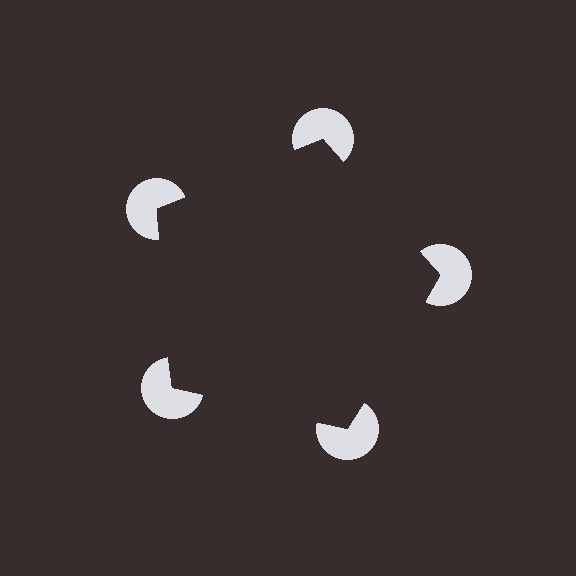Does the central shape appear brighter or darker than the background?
It typically appears slightly darker than the background, even though no actual brightness change is drawn.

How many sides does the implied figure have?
5 sides.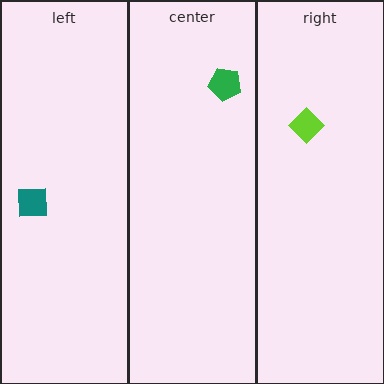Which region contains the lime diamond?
The right region.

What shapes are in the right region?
The lime diamond.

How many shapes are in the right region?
1.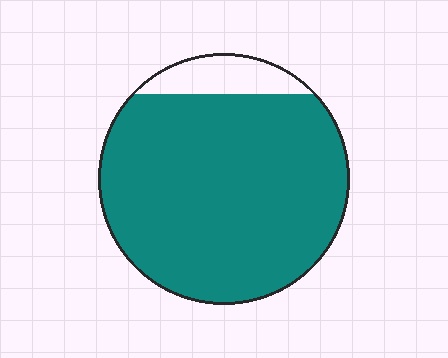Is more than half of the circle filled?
Yes.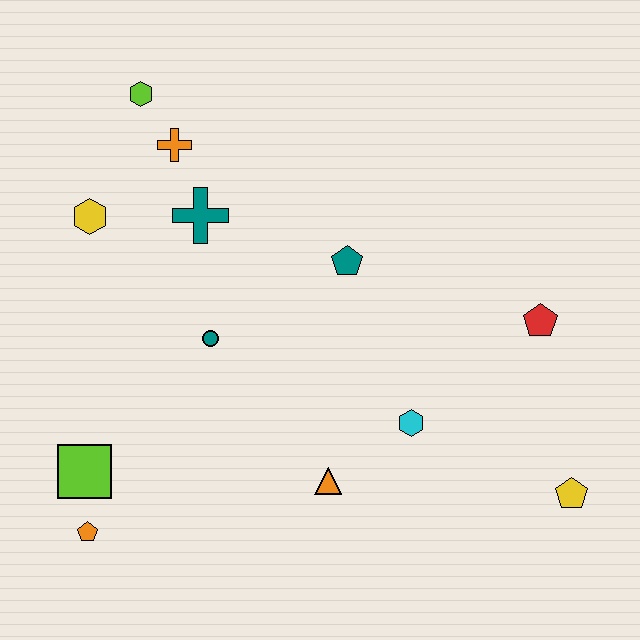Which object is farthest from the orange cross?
The yellow pentagon is farthest from the orange cross.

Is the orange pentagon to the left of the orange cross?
Yes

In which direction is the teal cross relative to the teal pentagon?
The teal cross is to the left of the teal pentagon.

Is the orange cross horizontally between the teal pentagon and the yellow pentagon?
No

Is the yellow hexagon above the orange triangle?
Yes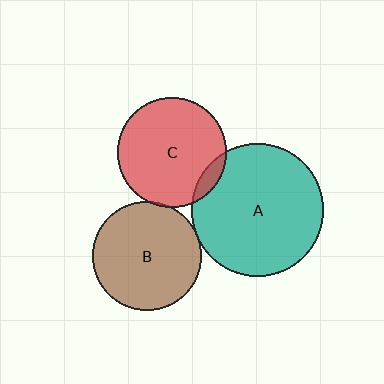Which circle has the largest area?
Circle A (teal).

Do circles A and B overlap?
Yes.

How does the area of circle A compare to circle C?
Approximately 1.5 times.